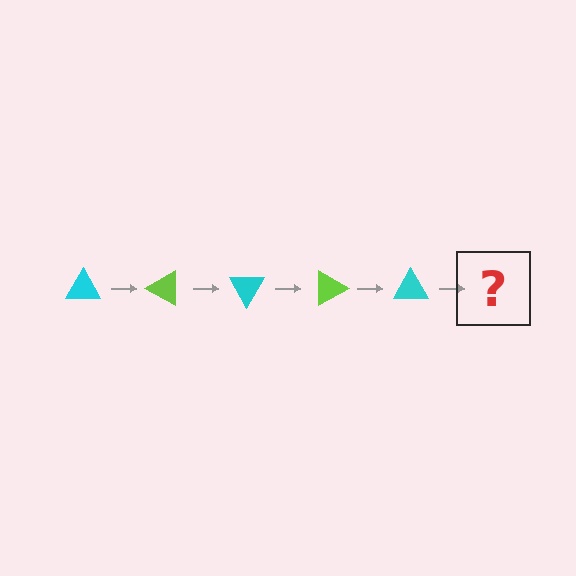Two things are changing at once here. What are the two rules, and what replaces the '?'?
The two rules are that it rotates 30 degrees each step and the color cycles through cyan and lime. The '?' should be a lime triangle, rotated 150 degrees from the start.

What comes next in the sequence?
The next element should be a lime triangle, rotated 150 degrees from the start.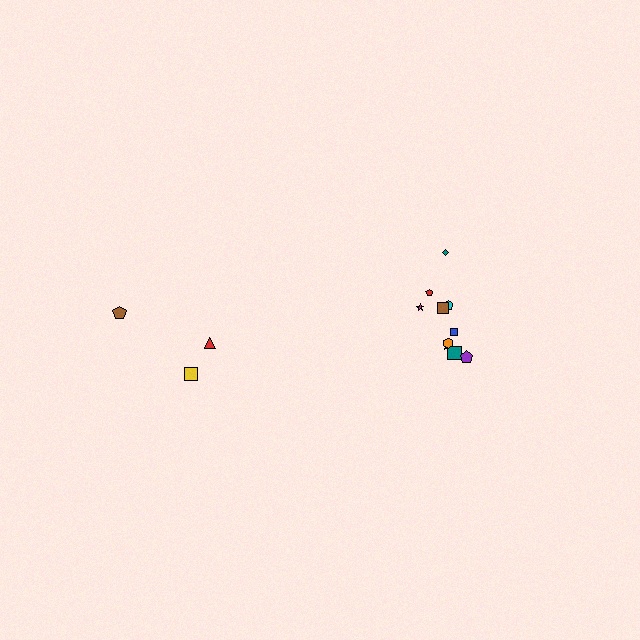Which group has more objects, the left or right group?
The right group.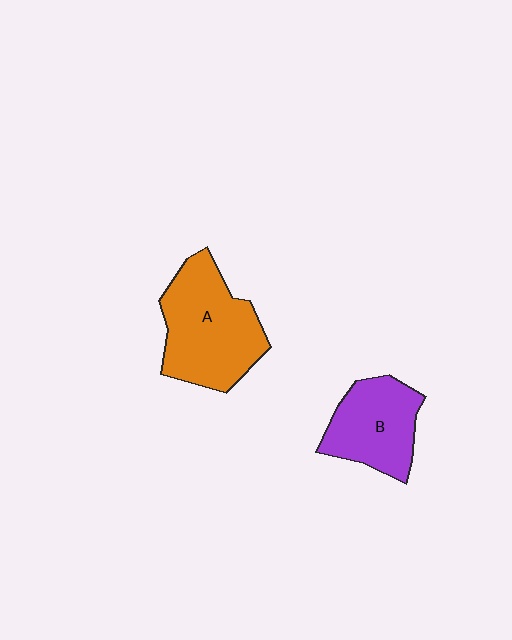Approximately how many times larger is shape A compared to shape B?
Approximately 1.4 times.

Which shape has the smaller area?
Shape B (purple).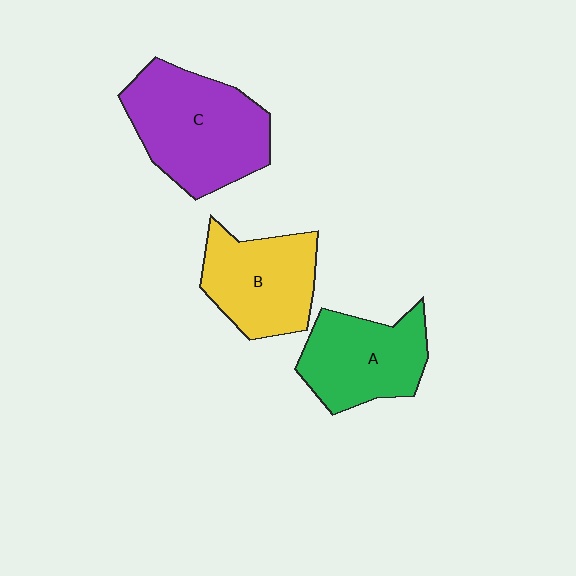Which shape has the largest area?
Shape C (purple).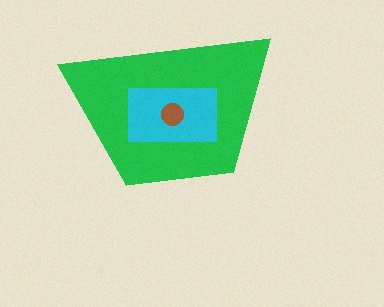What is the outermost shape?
The green trapezoid.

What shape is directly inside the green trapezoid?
The cyan rectangle.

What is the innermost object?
The brown circle.